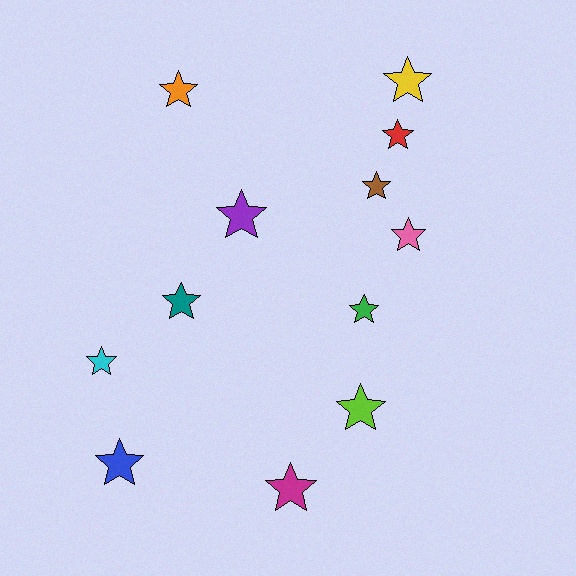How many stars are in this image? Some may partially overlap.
There are 12 stars.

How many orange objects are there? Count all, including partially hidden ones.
There is 1 orange object.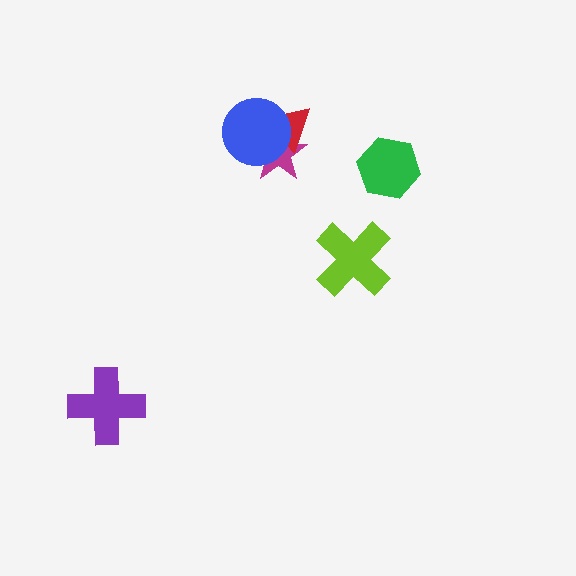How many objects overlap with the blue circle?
2 objects overlap with the blue circle.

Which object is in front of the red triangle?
The blue circle is in front of the red triangle.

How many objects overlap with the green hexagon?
0 objects overlap with the green hexagon.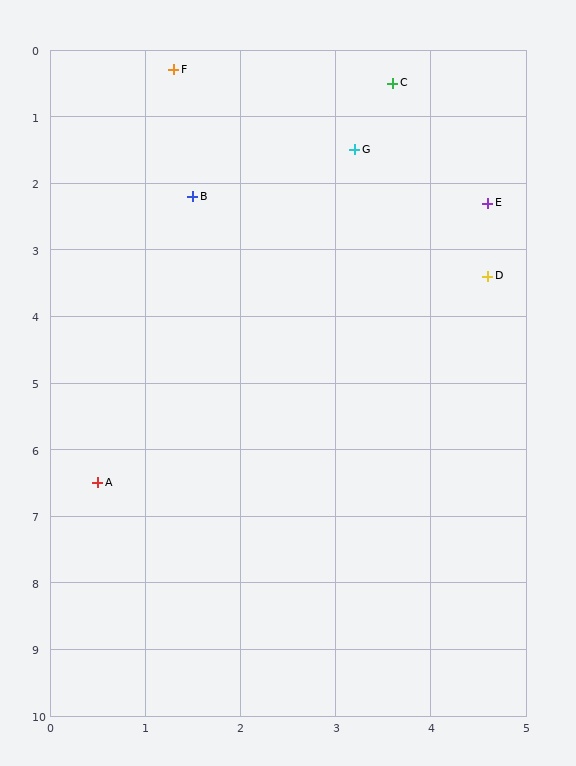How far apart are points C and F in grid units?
Points C and F are about 2.3 grid units apart.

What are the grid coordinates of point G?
Point G is at approximately (3.2, 1.5).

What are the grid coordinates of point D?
Point D is at approximately (4.6, 3.4).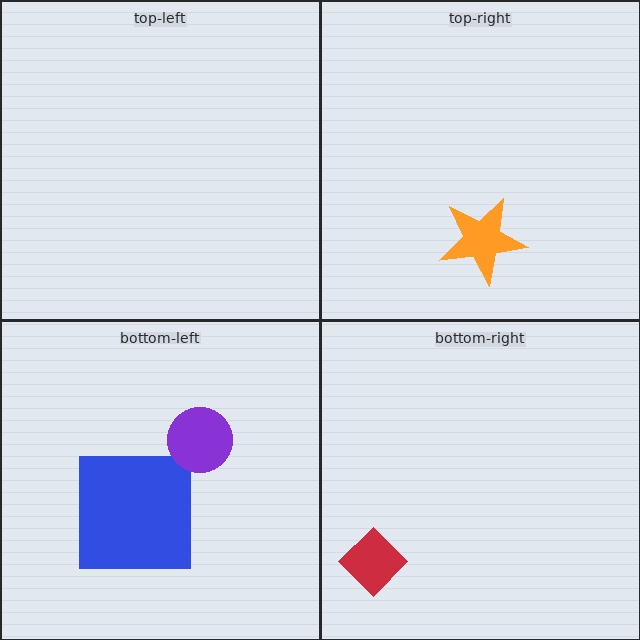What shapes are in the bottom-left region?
The blue square, the purple circle.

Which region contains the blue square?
The bottom-left region.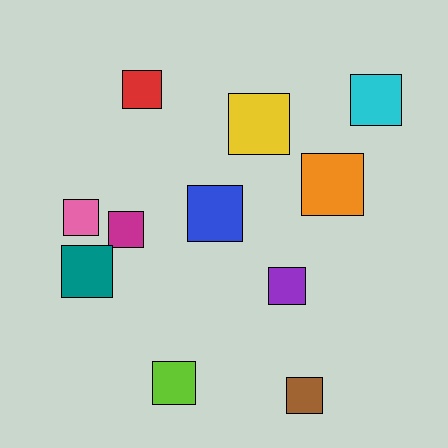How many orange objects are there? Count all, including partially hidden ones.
There is 1 orange object.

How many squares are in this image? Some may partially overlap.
There are 11 squares.